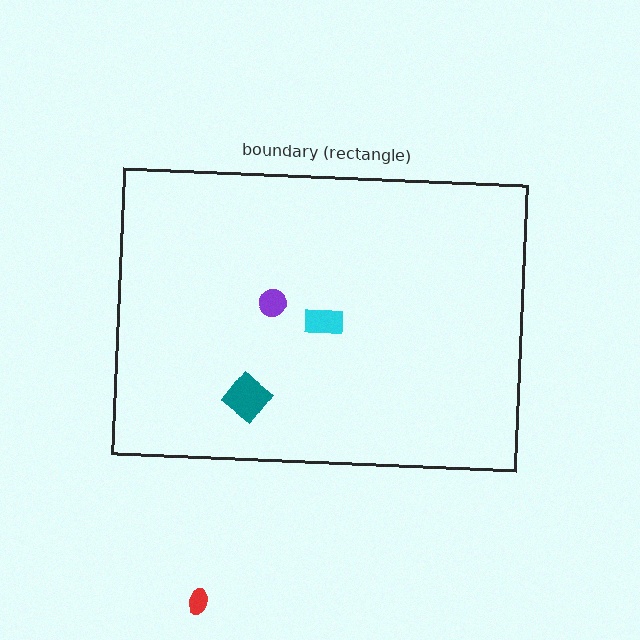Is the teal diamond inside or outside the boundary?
Inside.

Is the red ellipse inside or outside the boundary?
Outside.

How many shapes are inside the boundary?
3 inside, 1 outside.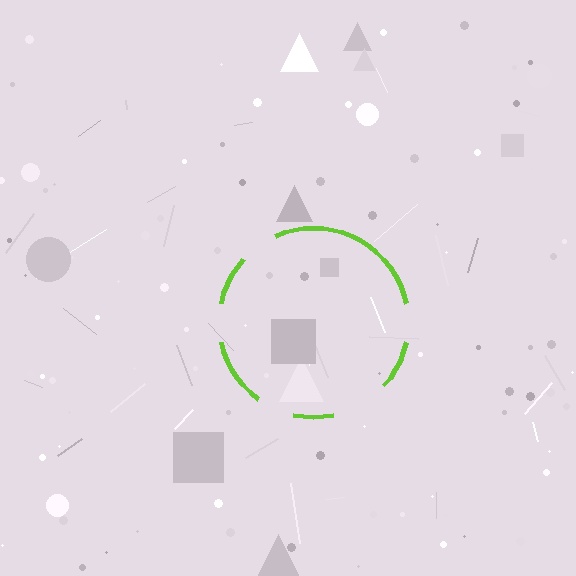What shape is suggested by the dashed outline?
The dashed outline suggests a circle.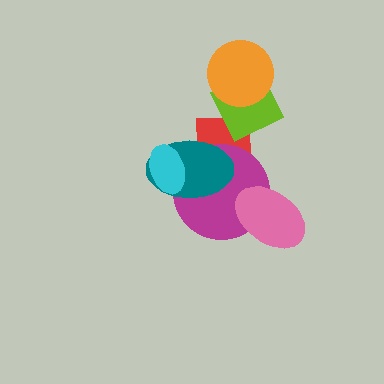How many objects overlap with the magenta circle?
4 objects overlap with the magenta circle.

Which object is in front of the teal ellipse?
The cyan ellipse is in front of the teal ellipse.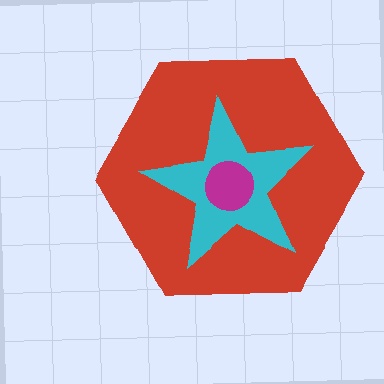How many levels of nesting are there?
3.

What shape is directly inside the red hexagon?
The cyan star.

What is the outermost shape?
The red hexagon.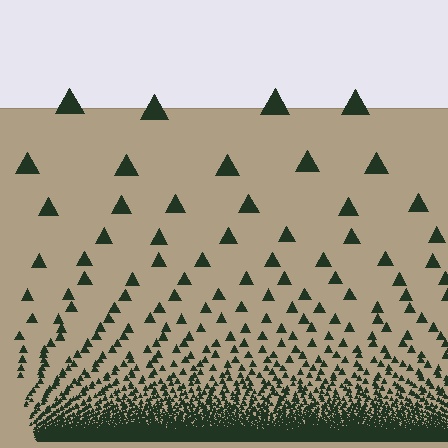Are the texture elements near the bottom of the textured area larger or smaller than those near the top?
Smaller. The gradient is inverted — elements near the bottom are smaller and denser.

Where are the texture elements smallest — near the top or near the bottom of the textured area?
Near the bottom.